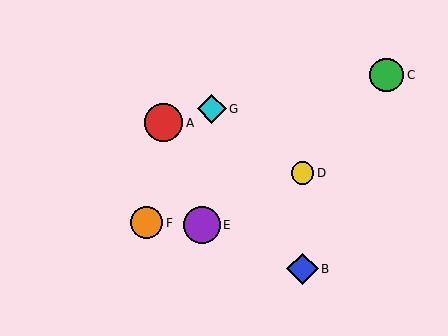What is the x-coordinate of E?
Object E is at x≈202.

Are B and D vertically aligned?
Yes, both are at x≈302.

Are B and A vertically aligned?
No, B is at x≈302 and A is at x≈164.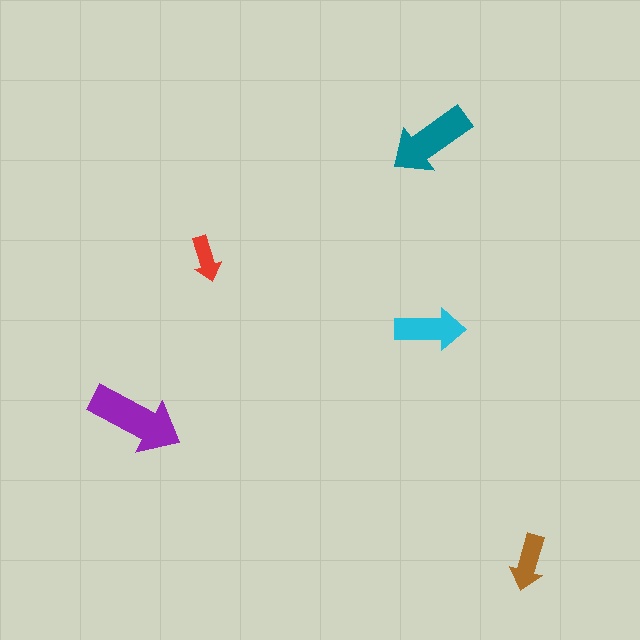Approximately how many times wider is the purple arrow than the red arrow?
About 2 times wider.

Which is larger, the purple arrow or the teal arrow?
The purple one.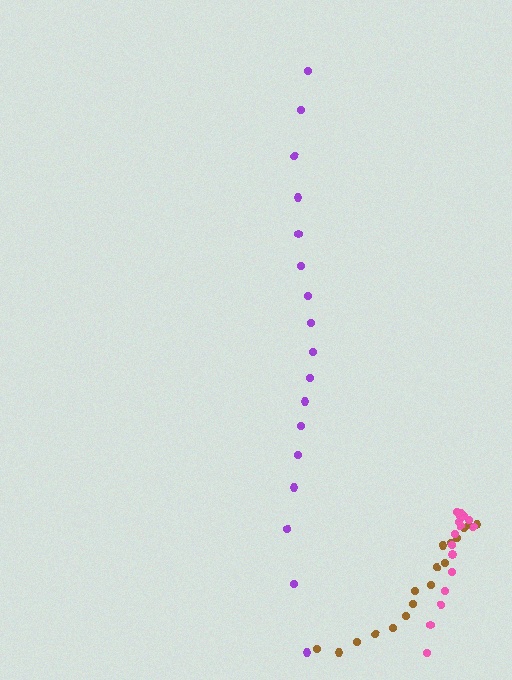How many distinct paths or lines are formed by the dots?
There are 3 distinct paths.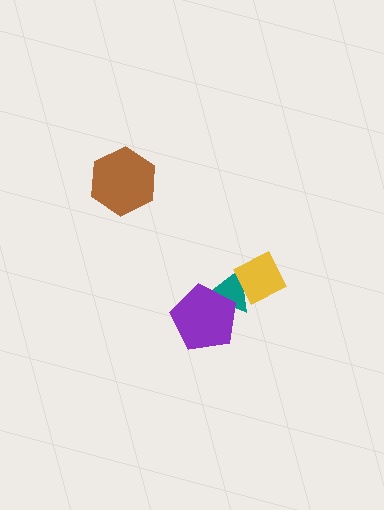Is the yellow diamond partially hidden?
No, no other shape covers it.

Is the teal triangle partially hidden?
Yes, it is partially covered by another shape.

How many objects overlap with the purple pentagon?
1 object overlaps with the purple pentagon.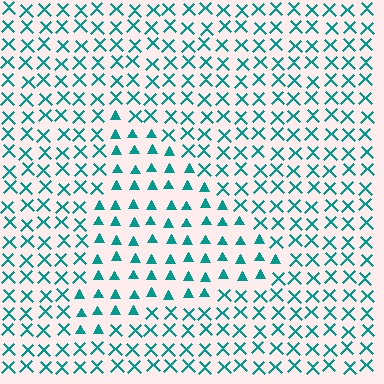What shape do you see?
I see a triangle.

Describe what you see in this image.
The image is filled with small teal elements arranged in a uniform grid. A triangle-shaped region contains triangles, while the surrounding area contains X marks. The boundary is defined purely by the change in element shape.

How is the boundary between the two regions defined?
The boundary is defined by a change in element shape: triangles inside vs. X marks outside. All elements share the same color and spacing.